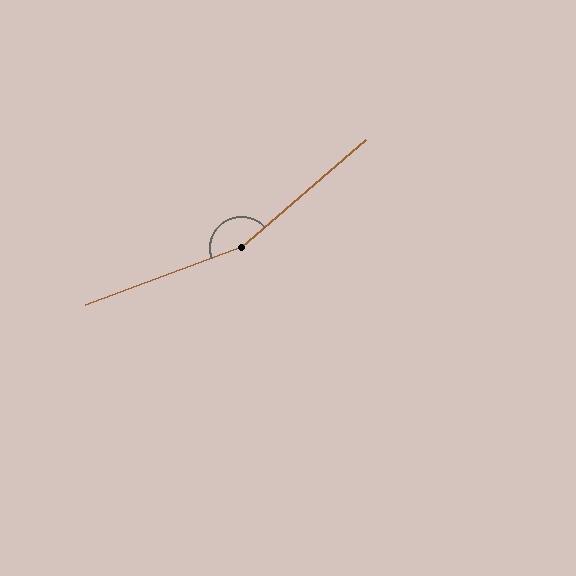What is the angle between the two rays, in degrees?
Approximately 160 degrees.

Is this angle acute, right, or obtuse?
It is obtuse.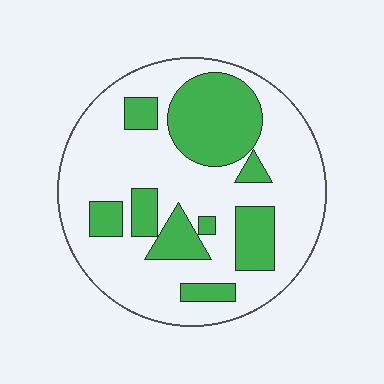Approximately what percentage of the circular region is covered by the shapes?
Approximately 30%.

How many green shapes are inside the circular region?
9.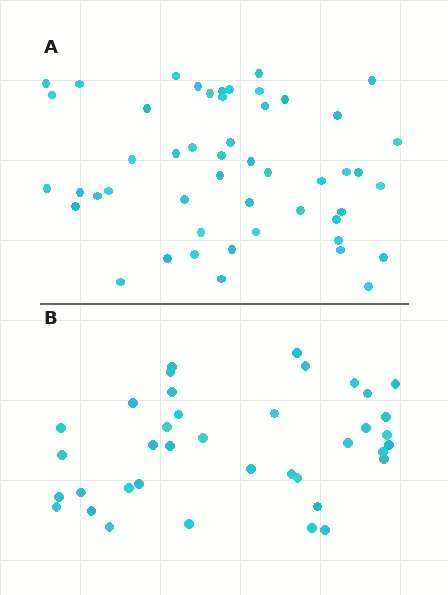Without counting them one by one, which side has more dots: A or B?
Region A (the top region) has more dots.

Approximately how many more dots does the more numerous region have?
Region A has roughly 12 or so more dots than region B.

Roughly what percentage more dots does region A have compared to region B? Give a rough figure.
About 30% more.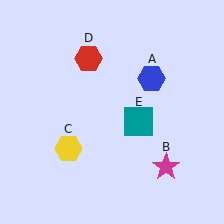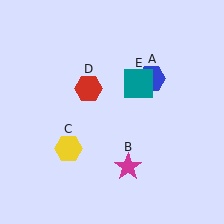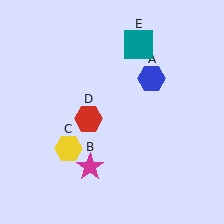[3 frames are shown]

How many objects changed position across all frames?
3 objects changed position: magenta star (object B), red hexagon (object D), teal square (object E).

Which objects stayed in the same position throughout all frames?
Blue hexagon (object A) and yellow hexagon (object C) remained stationary.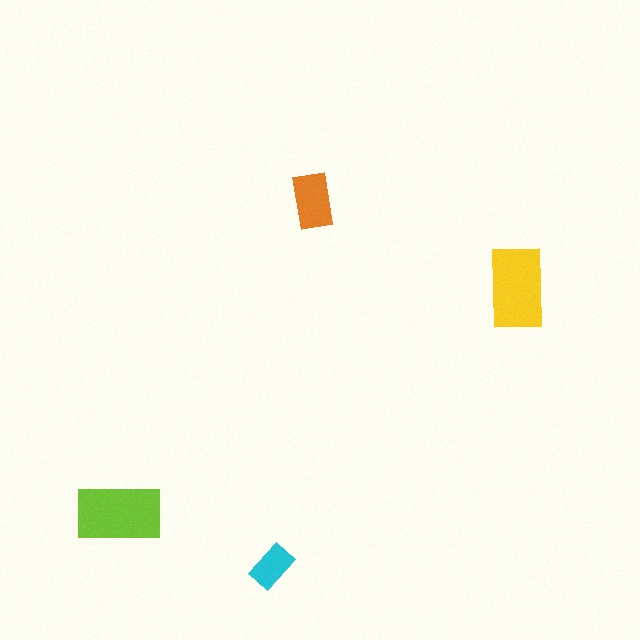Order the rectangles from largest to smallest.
the lime one, the yellow one, the orange one, the cyan one.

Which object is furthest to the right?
The yellow rectangle is rightmost.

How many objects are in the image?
There are 4 objects in the image.